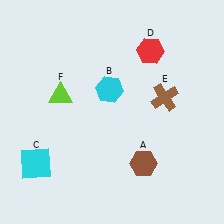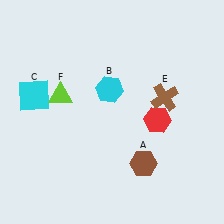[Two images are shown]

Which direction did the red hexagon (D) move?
The red hexagon (D) moved down.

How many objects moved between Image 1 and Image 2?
2 objects moved between the two images.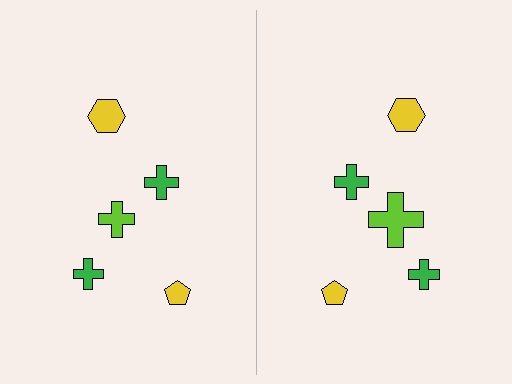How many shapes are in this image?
There are 10 shapes in this image.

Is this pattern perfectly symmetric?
No, the pattern is not perfectly symmetric. The lime cross on the right side has a different size than its mirror counterpart.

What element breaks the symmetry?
The lime cross on the right side has a different size than its mirror counterpart.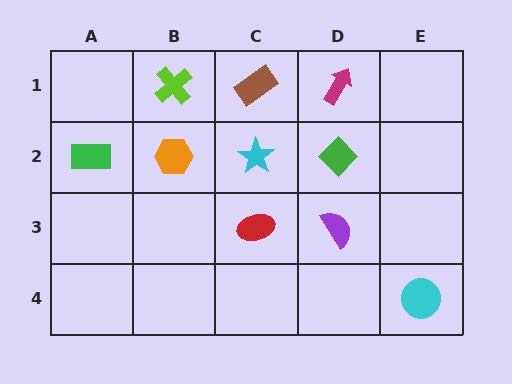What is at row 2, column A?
A green rectangle.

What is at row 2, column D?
A green diamond.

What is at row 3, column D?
A purple semicircle.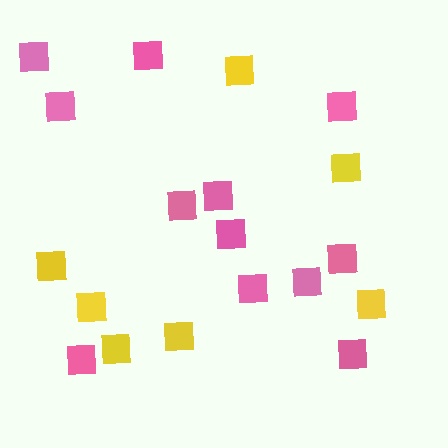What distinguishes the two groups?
There are 2 groups: one group of pink squares (12) and one group of yellow squares (7).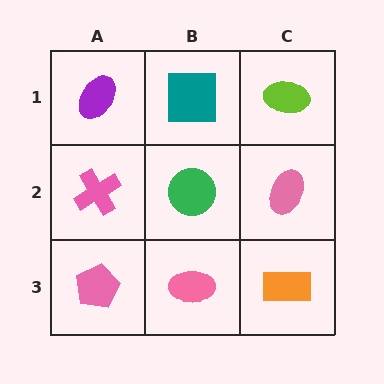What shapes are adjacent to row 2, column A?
A purple ellipse (row 1, column A), a pink pentagon (row 3, column A), a green circle (row 2, column B).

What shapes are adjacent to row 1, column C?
A pink ellipse (row 2, column C), a teal square (row 1, column B).